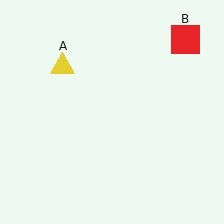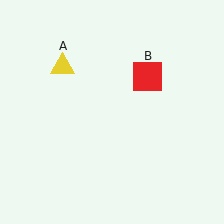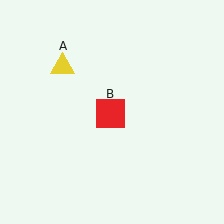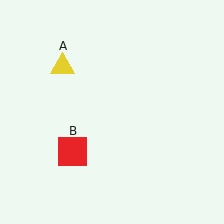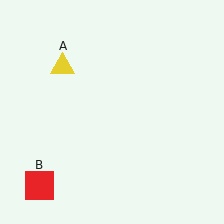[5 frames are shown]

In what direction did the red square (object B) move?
The red square (object B) moved down and to the left.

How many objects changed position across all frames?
1 object changed position: red square (object B).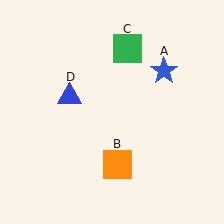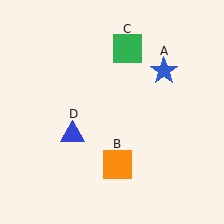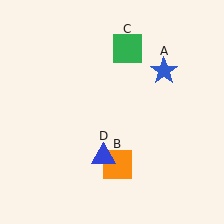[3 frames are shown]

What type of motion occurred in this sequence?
The blue triangle (object D) rotated counterclockwise around the center of the scene.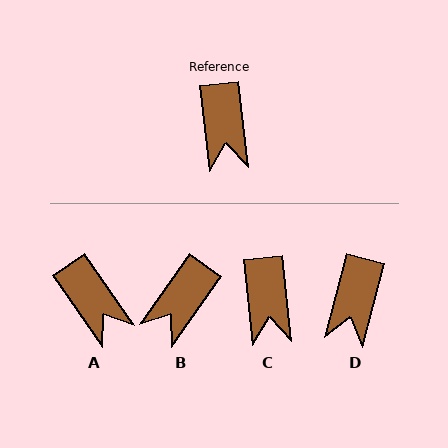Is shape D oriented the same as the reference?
No, it is off by about 21 degrees.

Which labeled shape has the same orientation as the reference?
C.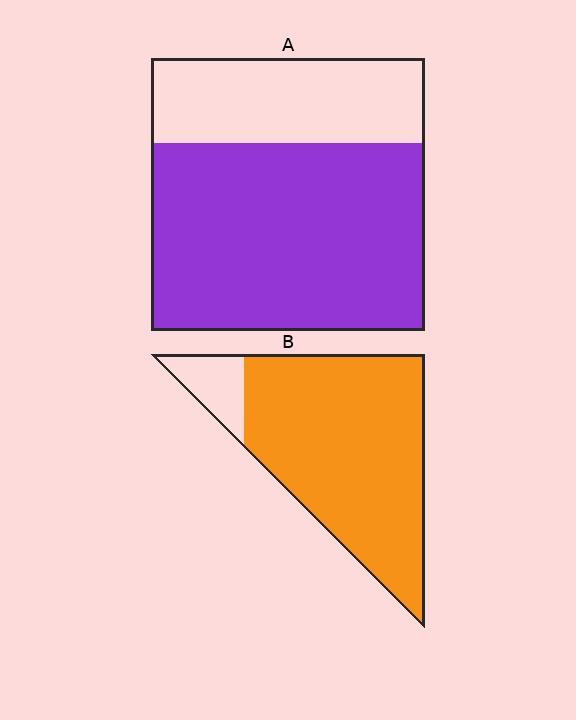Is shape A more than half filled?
Yes.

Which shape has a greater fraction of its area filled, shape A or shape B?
Shape B.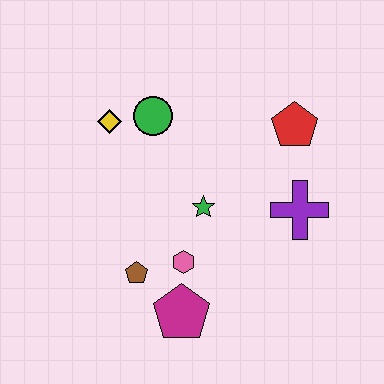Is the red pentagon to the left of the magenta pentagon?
No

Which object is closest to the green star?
The pink hexagon is closest to the green star.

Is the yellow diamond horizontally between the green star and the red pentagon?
No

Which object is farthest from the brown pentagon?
The red pentagon is farthest from the brown pentagon.